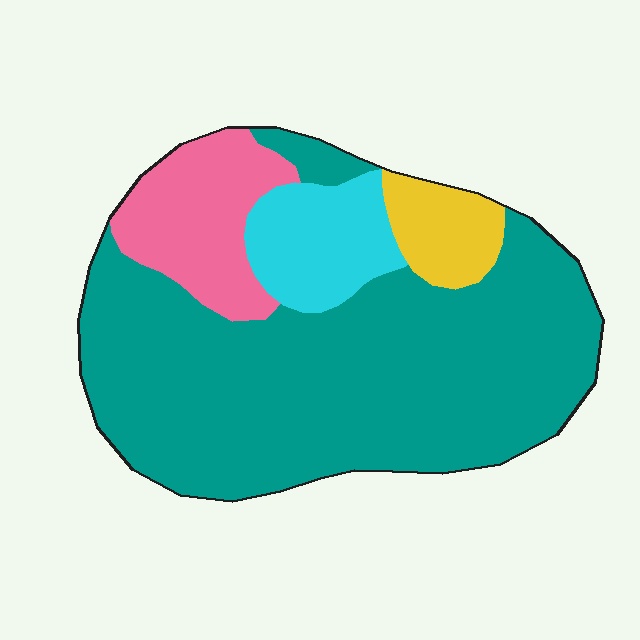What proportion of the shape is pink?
Pink covers roughly 15% of the shape.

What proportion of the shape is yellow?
Yellow covers roughly 5% of the shape.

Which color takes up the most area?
Teal, at roughly 70%.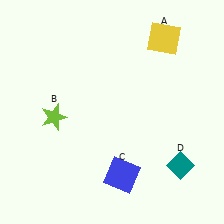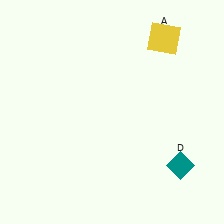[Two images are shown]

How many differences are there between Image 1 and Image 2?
There are 2 differences between the two images.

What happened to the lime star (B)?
The lime star (B) was removed in Image 2. It was in the bottom-left area of Image 1.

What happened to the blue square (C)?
The blue square (C) was removed in Image 2. It was in the bottom-right area of Image 1.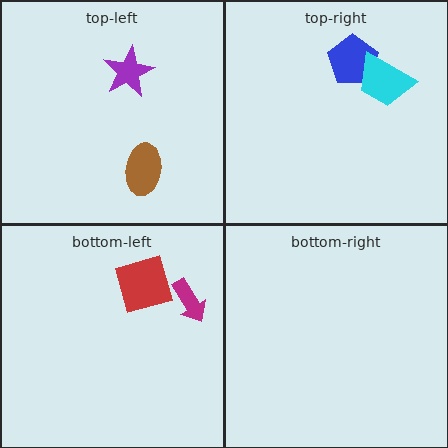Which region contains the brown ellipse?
The top-left region.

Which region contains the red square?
The bottom-left region.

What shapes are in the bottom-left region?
The red square, the magenta arrow.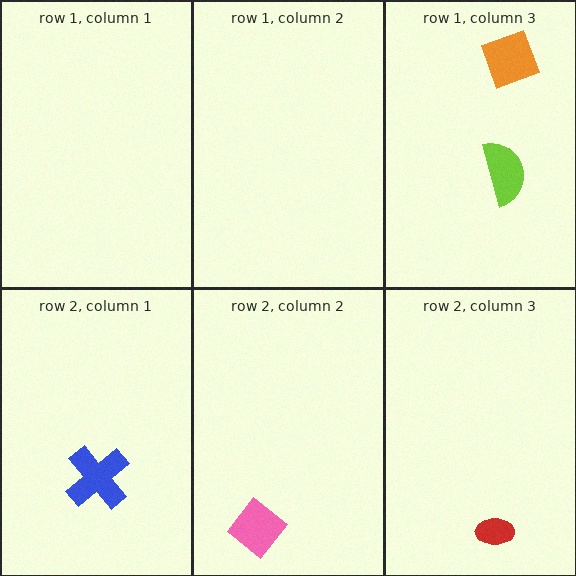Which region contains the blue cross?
The row 2, column 1 region.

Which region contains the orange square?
The row 1, column 3 region.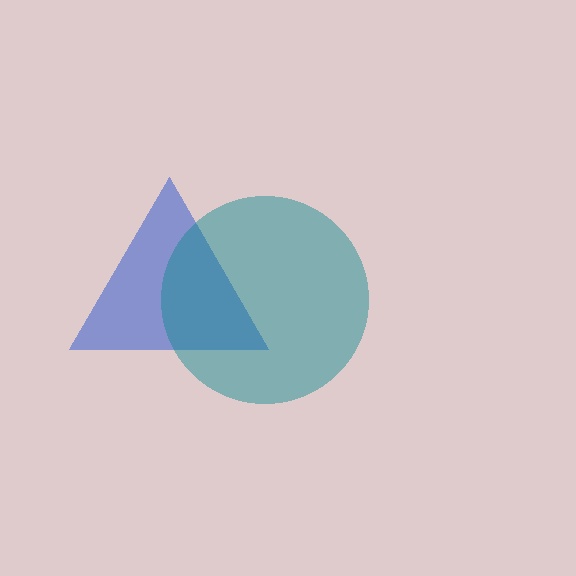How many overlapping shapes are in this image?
There are 2 overlapping shapes in the image.